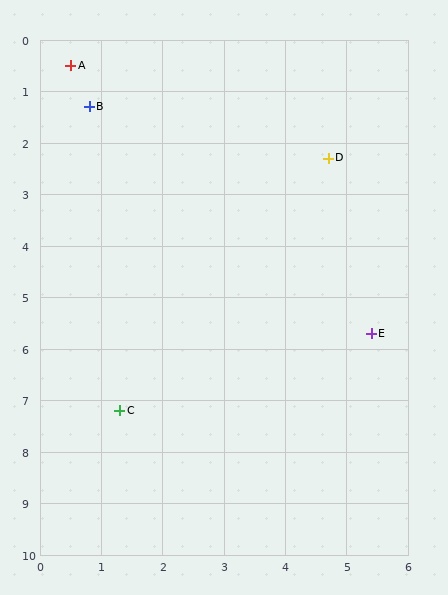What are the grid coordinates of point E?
Point E is at approximately (5.4, 5.7).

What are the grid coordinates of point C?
Point C is at approximately (1.3, 7.2).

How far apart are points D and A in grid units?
Points D and A are about 4.6 grid units apart.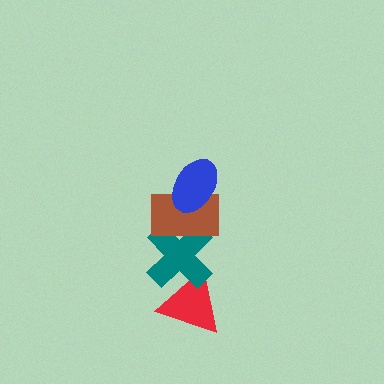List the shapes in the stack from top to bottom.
From top to bottom: the blue ellipse, the brown rectangle, the teal cross, the red triangle.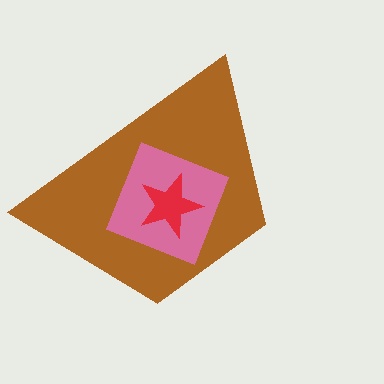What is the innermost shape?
The red star.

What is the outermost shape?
The brown trapezoid.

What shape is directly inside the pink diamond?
The red star.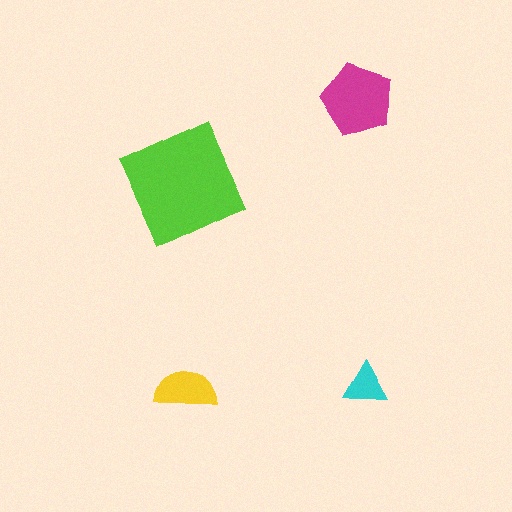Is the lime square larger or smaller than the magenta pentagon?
Larger.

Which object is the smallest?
The cyan triangle.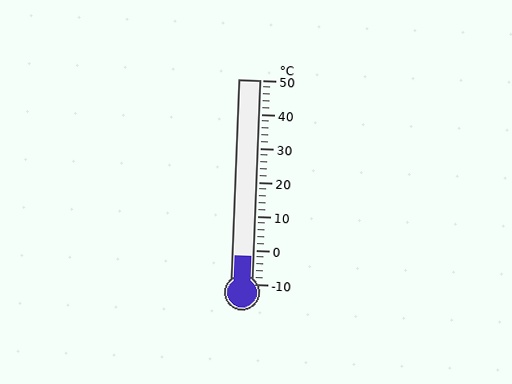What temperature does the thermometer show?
The thermometer shows approximately -2°C.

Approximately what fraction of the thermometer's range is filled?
The thermometer is filled to approximately 15% of its range.